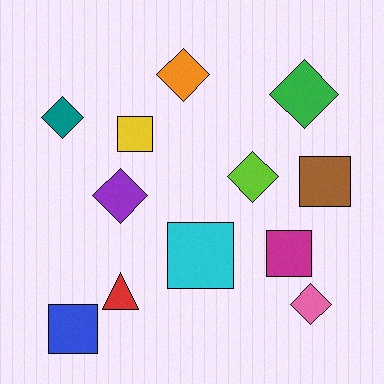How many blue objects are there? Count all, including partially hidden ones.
There is 1 blue object.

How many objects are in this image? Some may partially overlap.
There are 12 objects.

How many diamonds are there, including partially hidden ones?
There are 6 diamonds.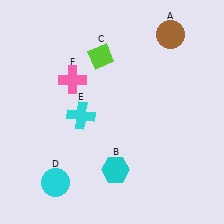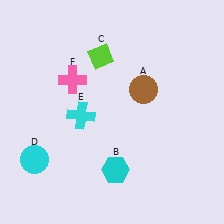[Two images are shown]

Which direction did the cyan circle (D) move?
The cyan circle (D) moved up.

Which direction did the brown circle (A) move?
The brown circle (A) moved down.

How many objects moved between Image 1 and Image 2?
2 objects moved between the two images.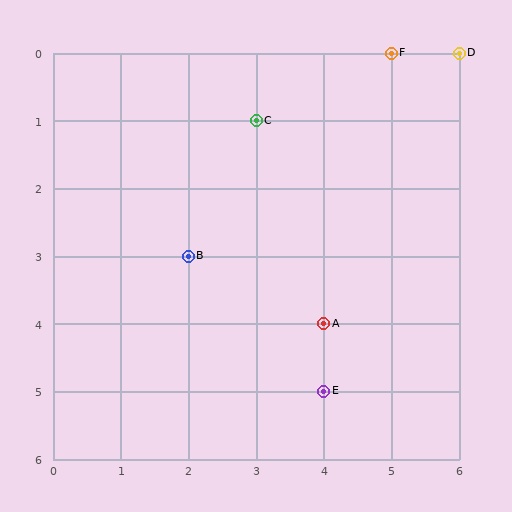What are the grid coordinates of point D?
Point D is at grid coordinates (6, 0).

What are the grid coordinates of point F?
Point F is at grid coordinates (5, 0).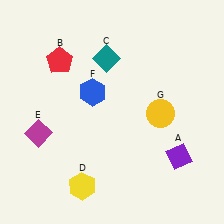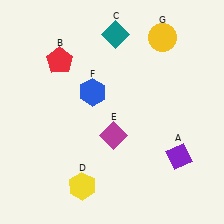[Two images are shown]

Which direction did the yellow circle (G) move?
The yellow circle (G) moved up.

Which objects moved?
The objects that moved are: the teal diamond (C), the magenta diamond (E), the yellow circle (G).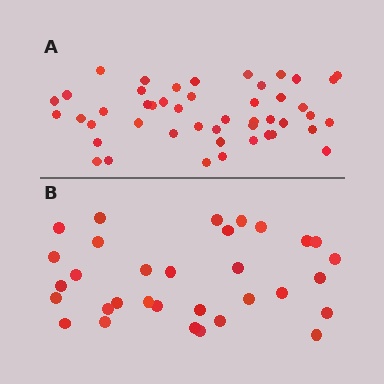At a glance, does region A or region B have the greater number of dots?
Region A (the top region) has more dots.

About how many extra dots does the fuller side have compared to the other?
Region A has approximately 15 more dots than region B.